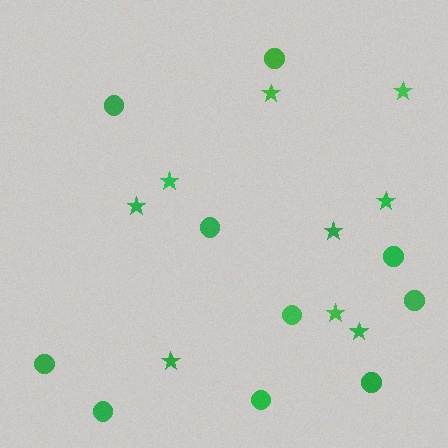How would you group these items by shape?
There are 2 groups: one group of stars (9) and one group of circles (10).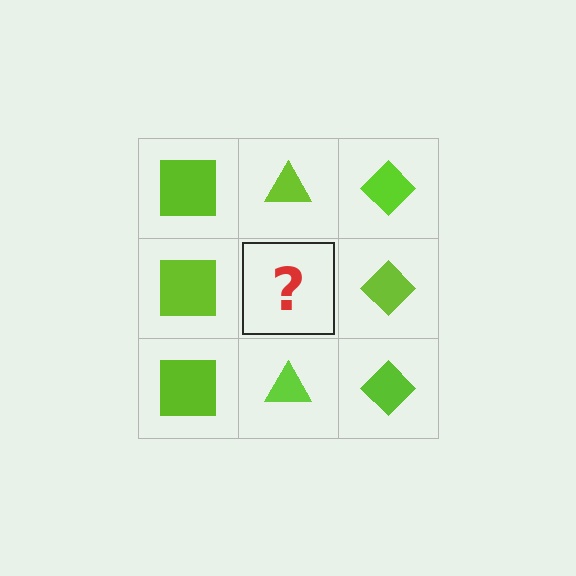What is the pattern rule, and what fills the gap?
The rule is that each column has a consistent shape. The gap should be filled with a lime triangle.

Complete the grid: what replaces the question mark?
The question mark should be replaced with a lime triangle.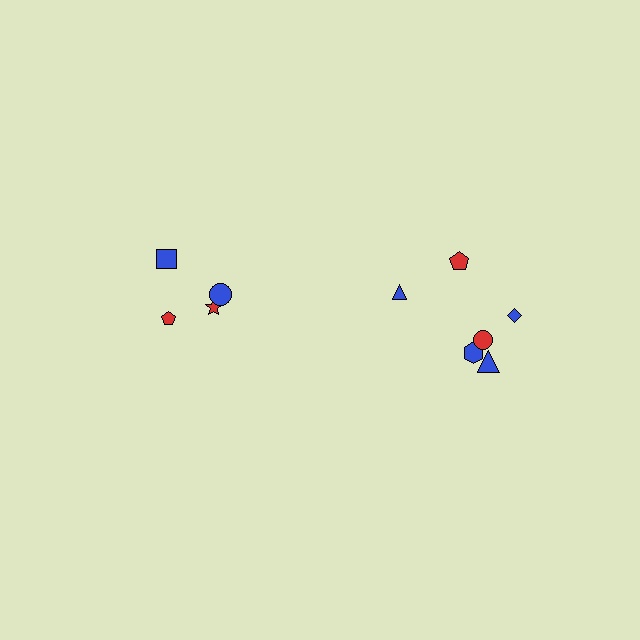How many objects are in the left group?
There are 4 objects.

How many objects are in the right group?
There are 6 objects.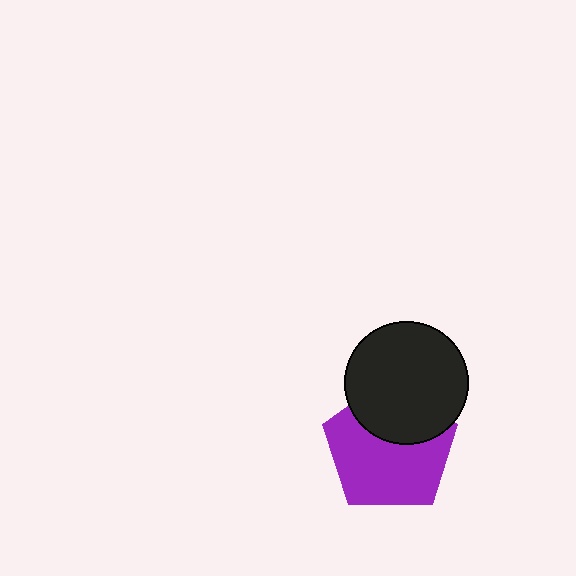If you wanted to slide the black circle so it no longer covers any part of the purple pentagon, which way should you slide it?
Slide it up — that is the most direct way to separate the two shapes.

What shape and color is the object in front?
The object in front is a black circle.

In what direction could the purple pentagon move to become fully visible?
The purple pentagon could move down. That would shift it out from behind the black circle entirely.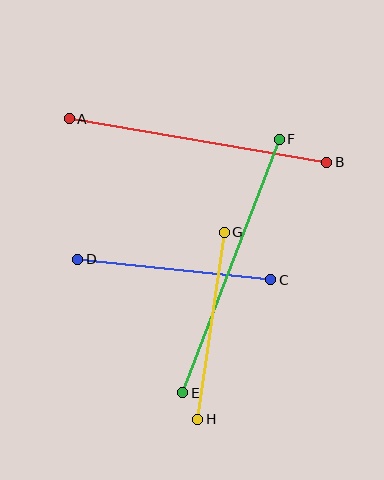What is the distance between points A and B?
The distance is approximately 262 pixels.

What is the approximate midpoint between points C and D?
The midpoint is at approximately (174, 270) pixels.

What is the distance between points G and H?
The distance is approximately 189 pixels.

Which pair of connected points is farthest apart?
Points E and F are farthest apart.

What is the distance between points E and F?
The distance is approximately 271 pixels.